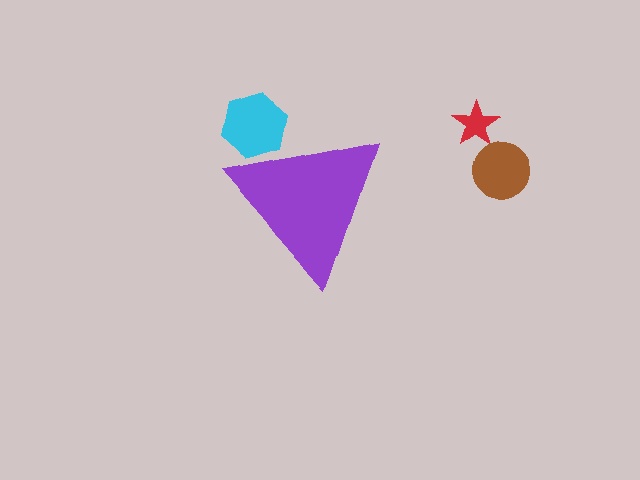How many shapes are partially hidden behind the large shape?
1 shape is partially hidden.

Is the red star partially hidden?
No, the red star is fully visible.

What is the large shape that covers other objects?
A purple triangle.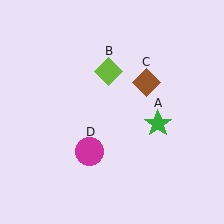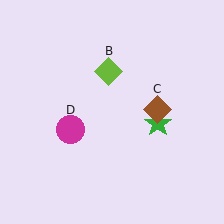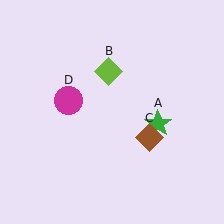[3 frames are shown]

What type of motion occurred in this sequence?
The brown diamond (object C), magenta circle (object D) rotated clockwise around the center of the scene.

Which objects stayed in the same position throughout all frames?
Green star (object A) and lime diamond (object B) remained stationary.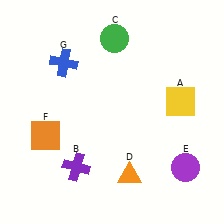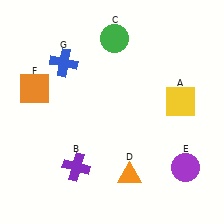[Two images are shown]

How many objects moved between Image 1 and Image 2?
1 object moved between the two images.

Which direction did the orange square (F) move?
The orange square (F) moved up.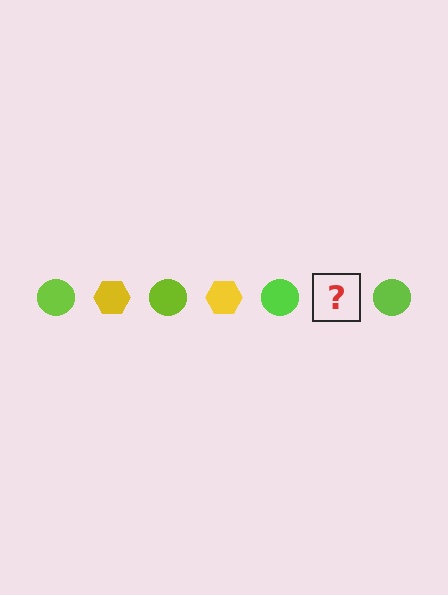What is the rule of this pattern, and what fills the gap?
The rule is that the pattern alternates between lime circle and yellow hexagon. The gap should be filled with a yellow hexagon.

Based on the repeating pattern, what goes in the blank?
The blank should be a yellow hexagon.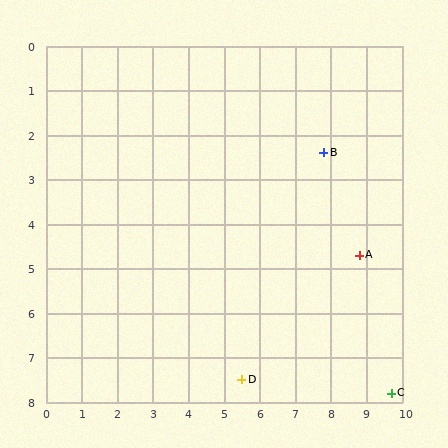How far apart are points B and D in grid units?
Points B and D are about 5.6 grid units apart.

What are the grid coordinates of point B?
Point B is at approximately (7.8, 2.4).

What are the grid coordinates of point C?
Point C is at approximately (9.7, 7.8).